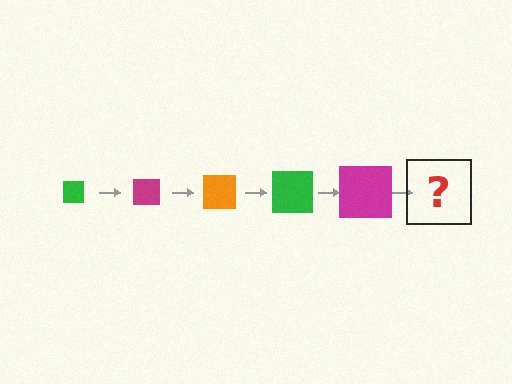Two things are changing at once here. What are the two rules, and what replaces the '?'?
The two rules are that the square grows larger each step and the color cycles through green, magenta, and orange. The '?' should be an orange square, larger than the previous one.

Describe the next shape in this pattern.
It should be an orange square, larger than the previous one.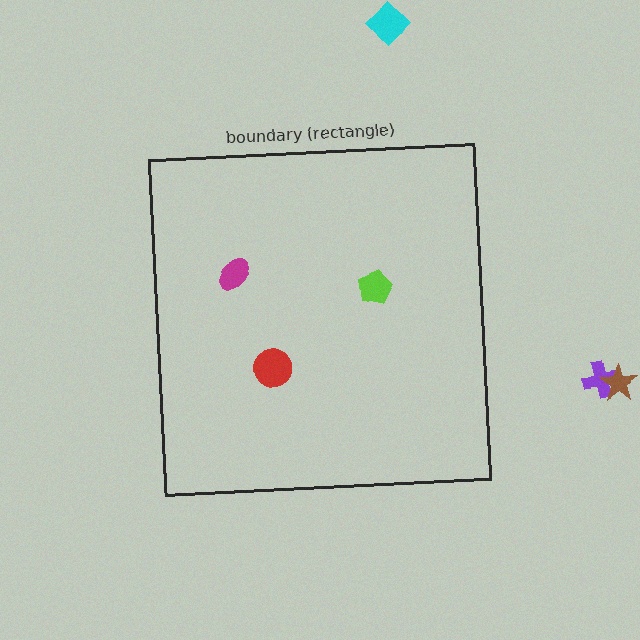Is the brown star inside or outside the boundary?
Outside.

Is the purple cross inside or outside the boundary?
Outside.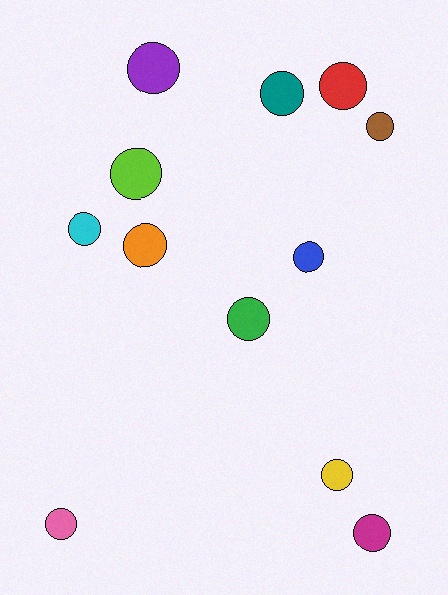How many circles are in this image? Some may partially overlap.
There are 12 circles.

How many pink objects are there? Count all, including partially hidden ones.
There is 1 pink object.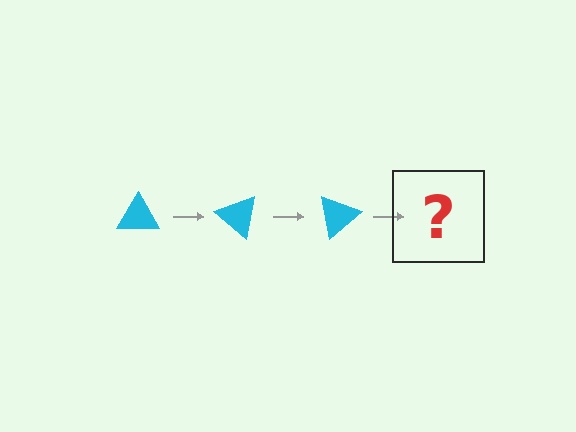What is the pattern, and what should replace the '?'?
The pattern is that the triangle rotates 40 degrees each step. The '?' should be a cyan triangle rotated 120 degrees.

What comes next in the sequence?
The next element should be a cyan triangle rotated 120 degrees.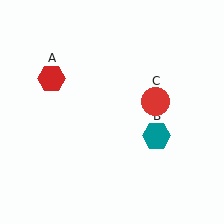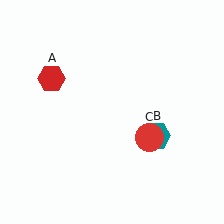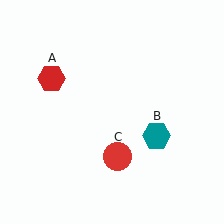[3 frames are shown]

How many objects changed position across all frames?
1 object changed position: red circle (object C).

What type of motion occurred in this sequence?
The red circle (object C) rotated clockwise around the center of the scene.